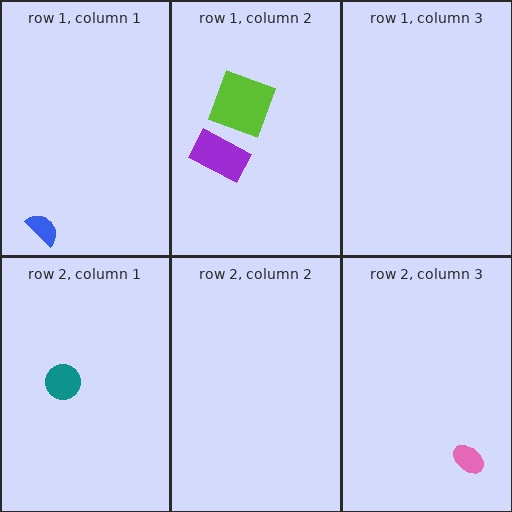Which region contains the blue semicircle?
The row 1, column 1 region.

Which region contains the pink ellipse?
The row 2, column 3 region.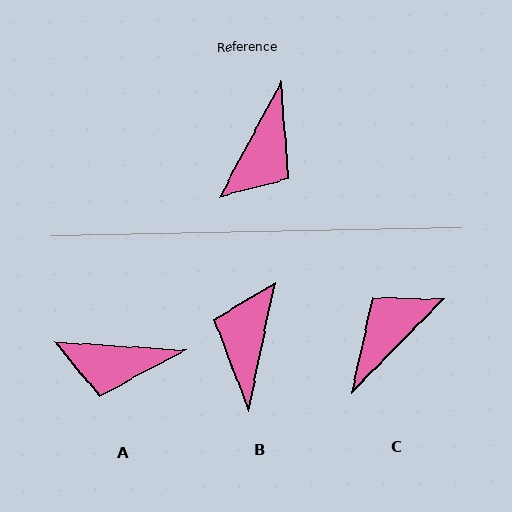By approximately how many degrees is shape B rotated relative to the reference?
Approximately 163 degrees clockwise.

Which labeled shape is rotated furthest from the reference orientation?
C, about 163 degrees away.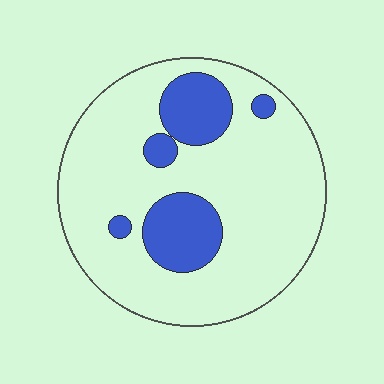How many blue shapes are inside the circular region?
5.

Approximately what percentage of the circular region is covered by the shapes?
Approximately 20%.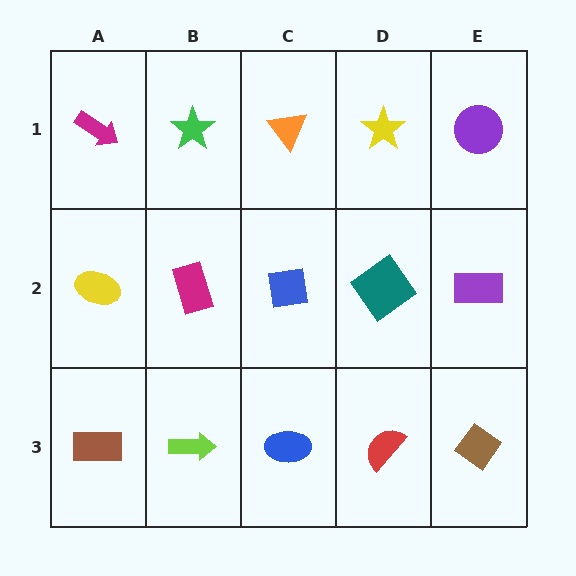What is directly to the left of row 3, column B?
A brown rectangle.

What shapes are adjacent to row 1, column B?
A magenta rectangle (row 2, column B), a magenta arrow (row 1, column A), an orange triangle (row 1, column C).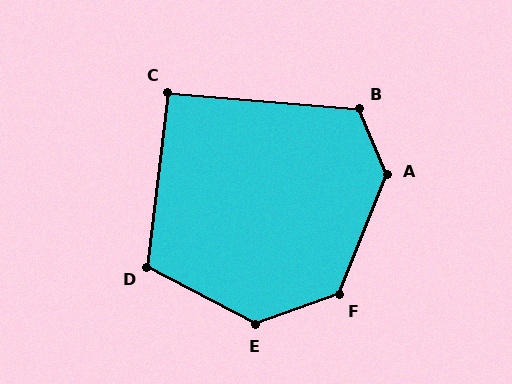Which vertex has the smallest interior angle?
C, at approximately 92 degrees.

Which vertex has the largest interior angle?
A, at approximately 135 degrees.